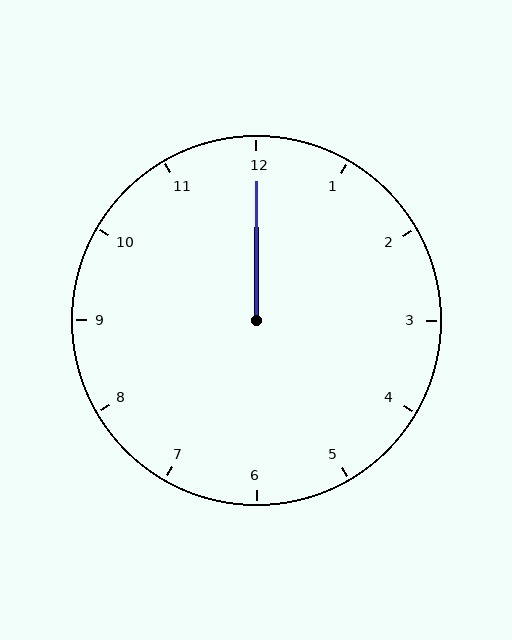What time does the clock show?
12:00.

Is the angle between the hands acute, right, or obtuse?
It is acute.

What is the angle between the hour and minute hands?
Approximately 0 degrees.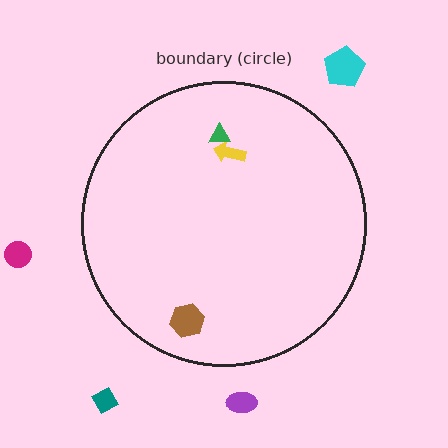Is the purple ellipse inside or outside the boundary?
Outside.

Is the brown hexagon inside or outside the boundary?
Inside.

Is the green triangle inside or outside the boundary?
Inside.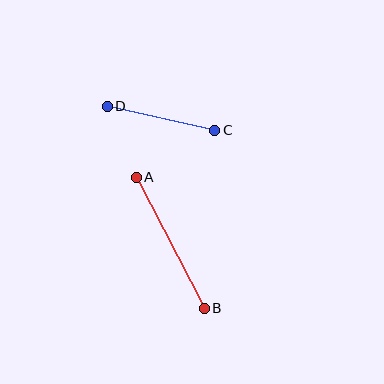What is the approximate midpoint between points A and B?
The midpoint is at approximately (170, 243) pixels.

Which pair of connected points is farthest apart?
Points A and B are farthest apart.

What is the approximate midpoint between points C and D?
The midpoint is at approximately (161, 118) pixels.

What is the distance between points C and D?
The distance is approximately 110 pixels.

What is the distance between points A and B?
The distance is approximately 148 pixels.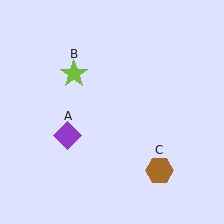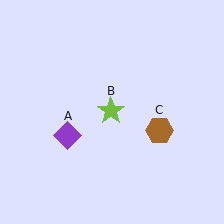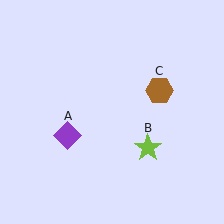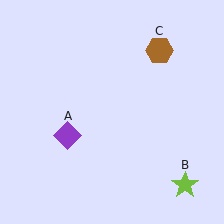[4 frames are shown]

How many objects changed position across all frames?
2 objects changed position: lime star (object B), brown hexagon (object C).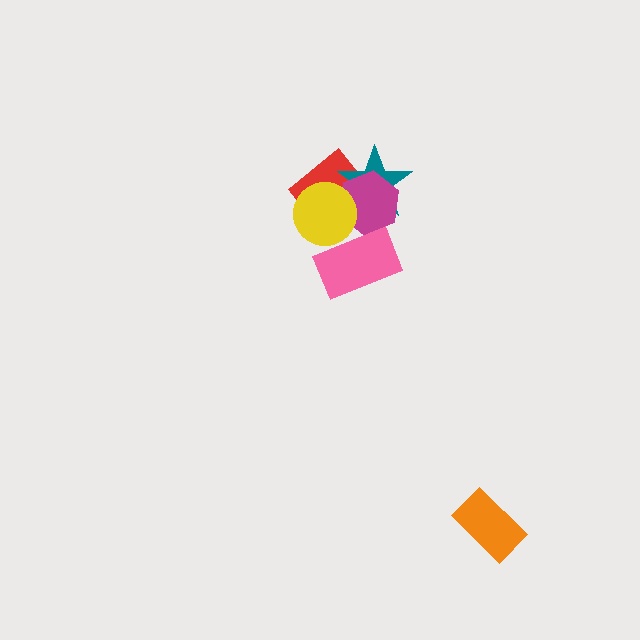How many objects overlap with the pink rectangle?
3 objects overlap with the pink rectangle.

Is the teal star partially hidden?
Yes, it is partially covered by another shape.